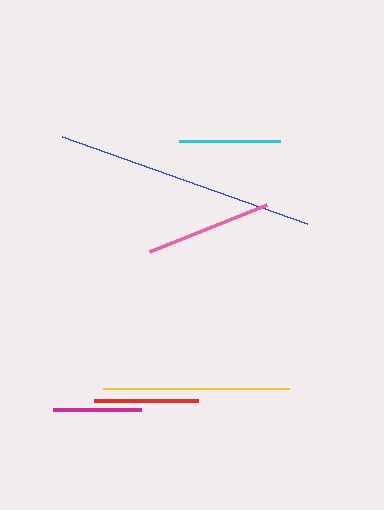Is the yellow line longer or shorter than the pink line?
The yellow line is longer than the pink line.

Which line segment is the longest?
The blue line is the longest at approximately 259 pixels.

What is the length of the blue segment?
The blue segment is approximately 259 pixels long.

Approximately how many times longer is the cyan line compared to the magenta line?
The cyan line is approximately 1.1 times the length of the magenta line.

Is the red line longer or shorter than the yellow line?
The yellow line is longer than the red line.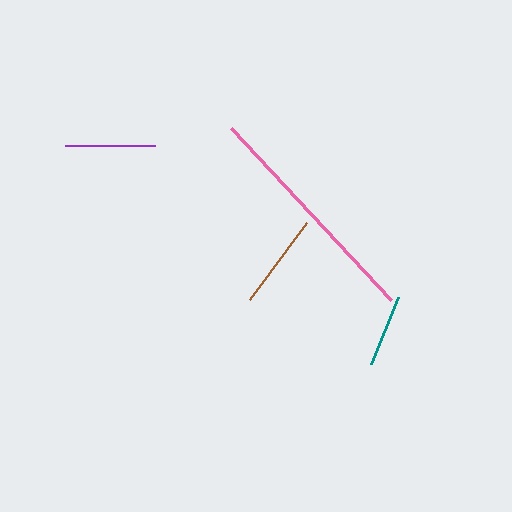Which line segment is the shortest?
The teal line is the shortest at approximately 72 pixels.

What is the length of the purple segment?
The purple segment is approximately 91 pixels long.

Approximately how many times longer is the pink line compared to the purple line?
The pink line is approximately 2.6 times the length of the purple line.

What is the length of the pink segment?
The pink segment is approximately 235 pixels long.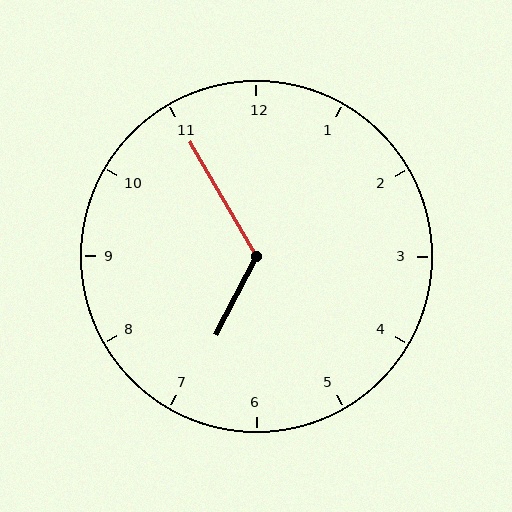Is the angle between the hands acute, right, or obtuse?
It is obtuse.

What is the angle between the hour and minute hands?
Approximately 122 degrees.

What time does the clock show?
6:55.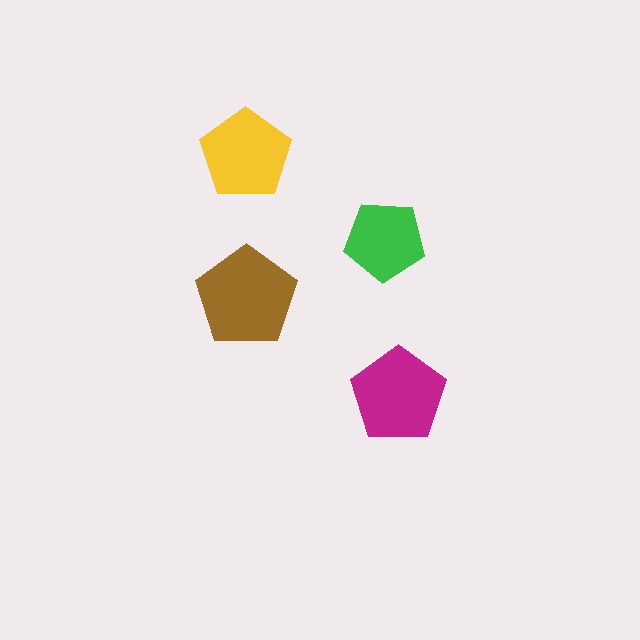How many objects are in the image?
There are 4 objects in the image.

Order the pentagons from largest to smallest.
the brown one, the magenta one, the yellow one, the green one.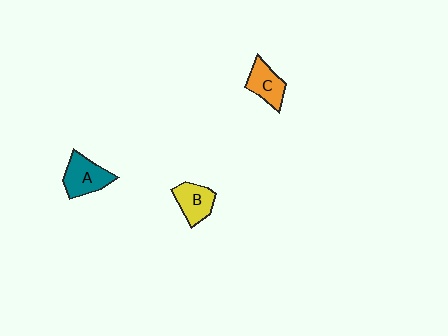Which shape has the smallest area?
Shape C (orange).